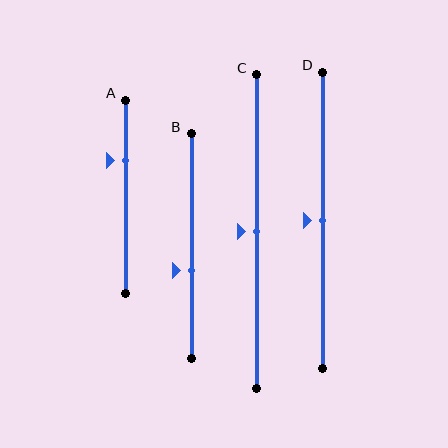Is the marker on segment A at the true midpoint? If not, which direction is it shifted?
No, the marker on segment A is shifted upward by about 19% of the segment length.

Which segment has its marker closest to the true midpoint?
Segment C has its marker closest to the true midpoint.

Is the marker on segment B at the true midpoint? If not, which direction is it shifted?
No, the marker on segment B is shifted downward by about 11% of the segment length.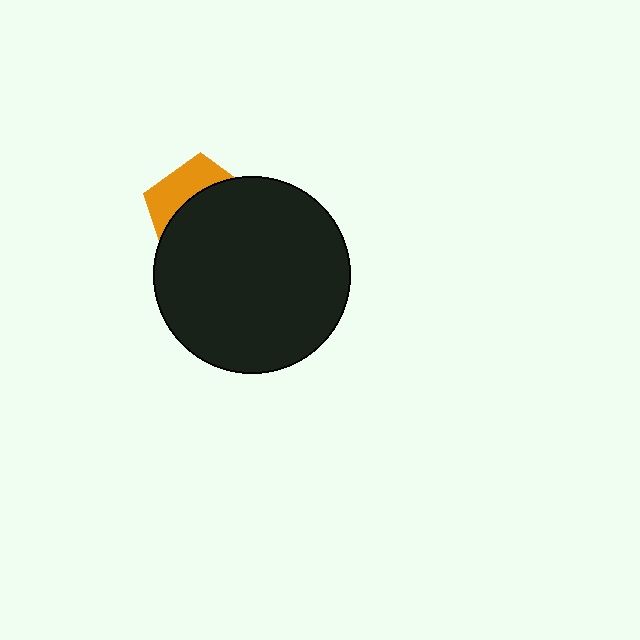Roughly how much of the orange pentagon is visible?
A small part of it is visible (roughly 34%).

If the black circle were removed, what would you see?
You would see the complete orange pentagon.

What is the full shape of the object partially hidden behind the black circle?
The partially hidden object is an orange pentagon.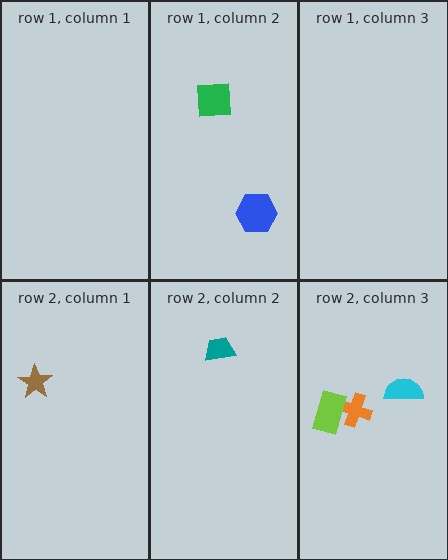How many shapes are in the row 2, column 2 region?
1.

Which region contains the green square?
The row 1, column 2 region.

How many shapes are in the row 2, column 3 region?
3.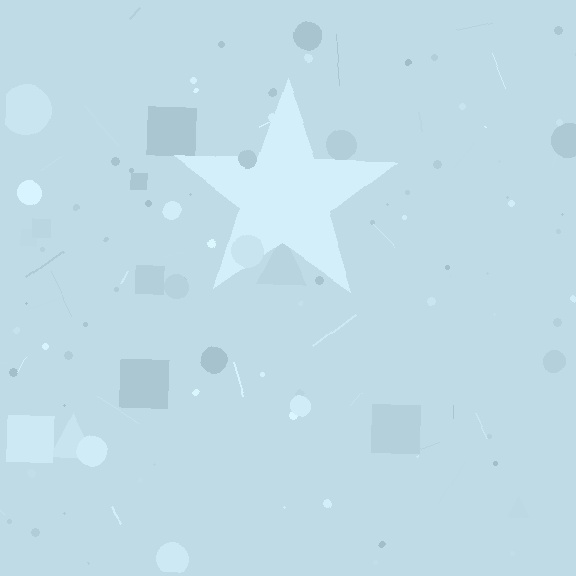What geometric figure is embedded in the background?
A star is embedded in the background.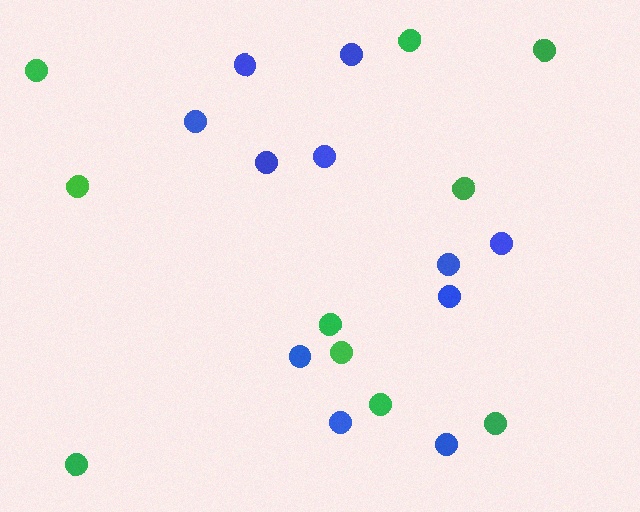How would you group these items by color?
There are 2 groups: one group of blue circles (11) and one group of green circles (10).